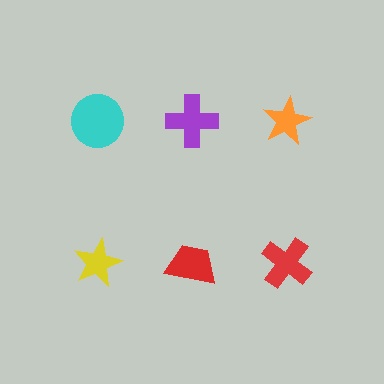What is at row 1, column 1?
A cyan circle.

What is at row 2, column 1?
A yellow star.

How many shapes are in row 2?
3 shapes.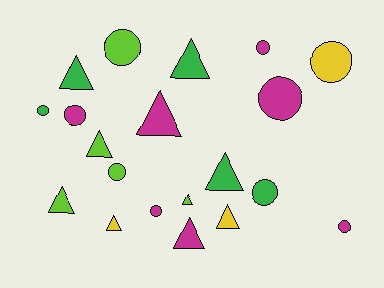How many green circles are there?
There are 2 green circles.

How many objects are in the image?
There are 20 objects.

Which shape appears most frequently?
Triangle, with 10 objects.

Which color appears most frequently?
Magenta, with 7 objects.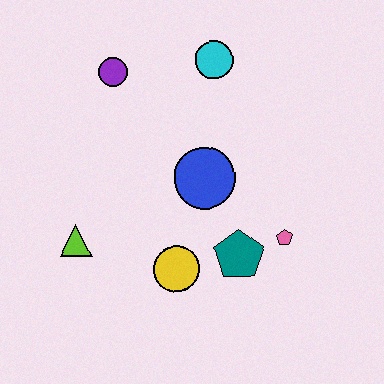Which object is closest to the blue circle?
The teal pentagon is closest to the blue circle.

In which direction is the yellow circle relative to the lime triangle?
The yellow circle is to the right of the lime triangle.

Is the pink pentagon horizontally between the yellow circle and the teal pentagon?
No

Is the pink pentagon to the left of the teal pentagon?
No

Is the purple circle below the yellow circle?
No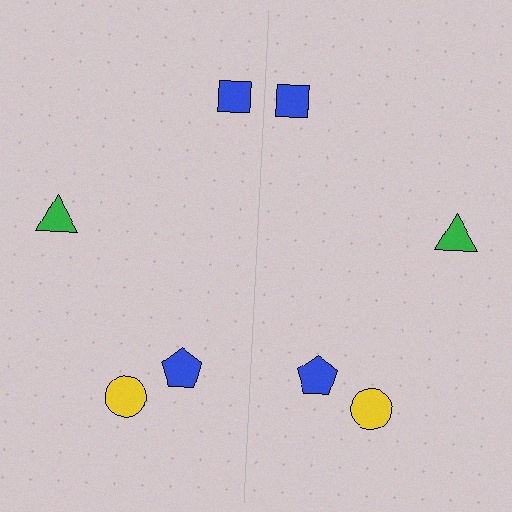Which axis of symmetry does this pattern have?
The pattern has a vertical axis of symmetry running through the center of the image.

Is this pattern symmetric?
Yes, this pattern has bilateral (reflection) symmetry.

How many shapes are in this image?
There are 8 shapes in this image.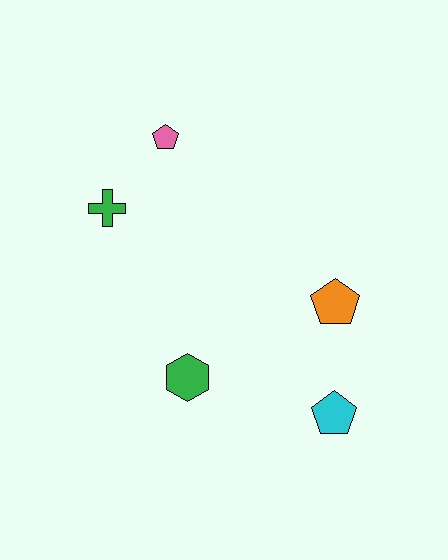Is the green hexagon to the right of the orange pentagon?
No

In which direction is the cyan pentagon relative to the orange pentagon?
The cyan pentagon is below the orange pentagon.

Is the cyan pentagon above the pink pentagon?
No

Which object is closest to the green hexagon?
The cyan pentagon is closest to the green hexagon.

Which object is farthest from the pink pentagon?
The cyan pentagon is farthest from the pink pentagon.